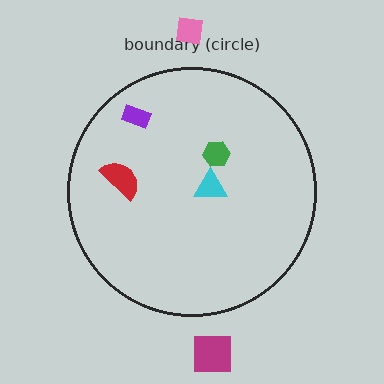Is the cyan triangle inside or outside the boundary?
Inside.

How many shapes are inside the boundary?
4 inside, 2 outside.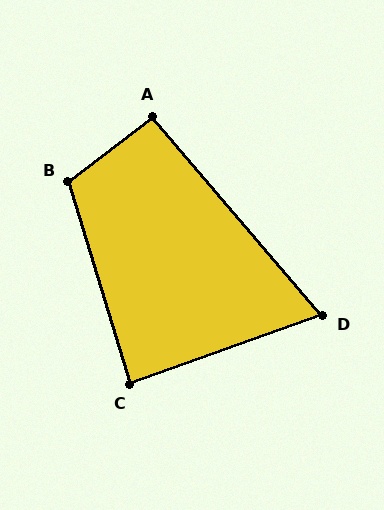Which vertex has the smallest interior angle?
D, at approximately 69 degrees.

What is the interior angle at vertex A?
Approximately 93 degrees (approximately right).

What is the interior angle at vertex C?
Approximately 87 degrees (approximately right).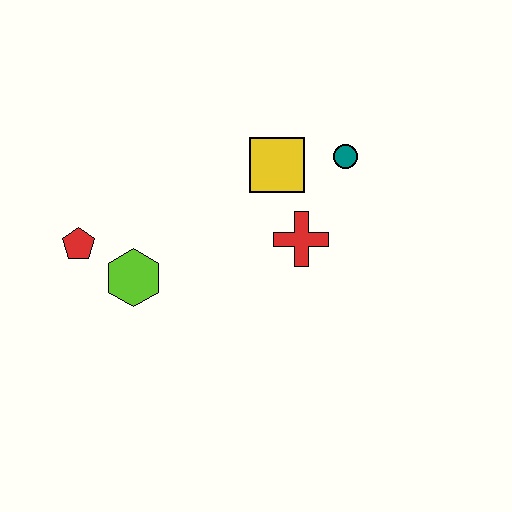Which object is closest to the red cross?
The yellow square is closest to the red cross.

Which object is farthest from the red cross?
The red pentagon is farthest from the red cross.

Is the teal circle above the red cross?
Yes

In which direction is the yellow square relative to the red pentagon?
The yellow square is to the right of the red pentagon.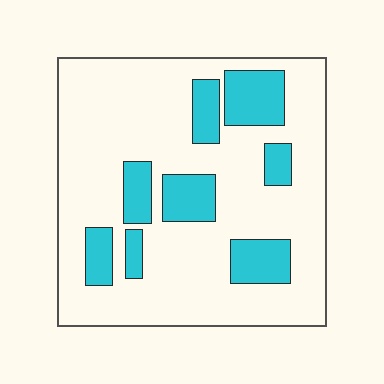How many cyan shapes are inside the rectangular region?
8.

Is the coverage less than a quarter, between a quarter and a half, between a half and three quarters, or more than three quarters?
Less than a quarter.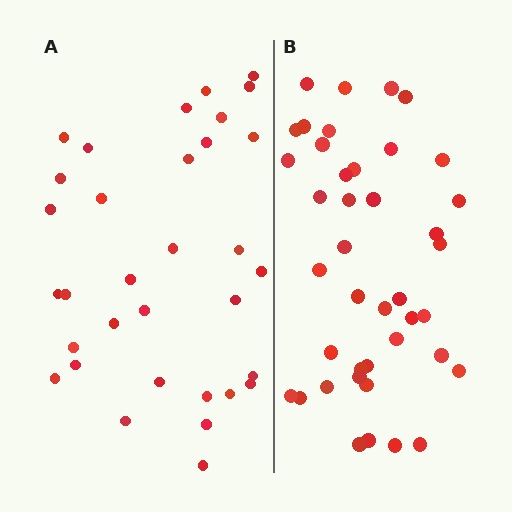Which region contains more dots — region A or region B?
Region B (the right region) has more dots.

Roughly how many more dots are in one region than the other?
Region B has roughly 8 or so more dots than region A.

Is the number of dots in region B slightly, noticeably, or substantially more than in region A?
Region B has only slightly more — the two regions are fairly close. The ratio is roughly 1.2 to 1.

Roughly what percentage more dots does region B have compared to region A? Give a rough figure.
About 25% more.